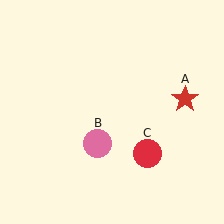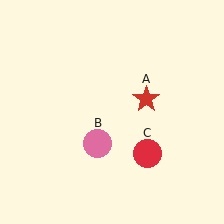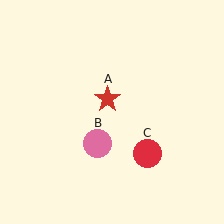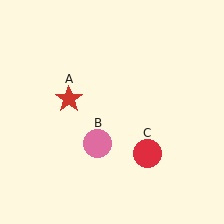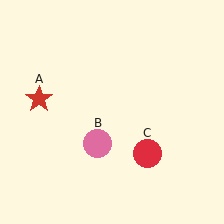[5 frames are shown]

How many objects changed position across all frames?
1 object changed position: red star (object A).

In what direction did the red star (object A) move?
The red star (object A) moved left.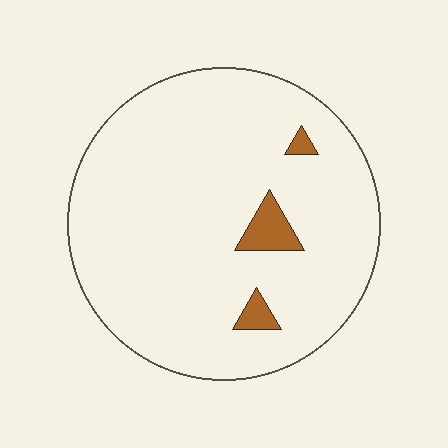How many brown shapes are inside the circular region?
3.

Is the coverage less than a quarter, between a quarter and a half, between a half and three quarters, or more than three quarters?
Less than a quarter.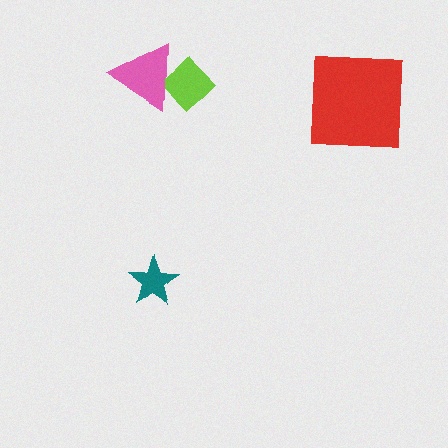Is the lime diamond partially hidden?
Yes, it is partially covered by another shape.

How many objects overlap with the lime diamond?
1 object overlaps with the lime diamond.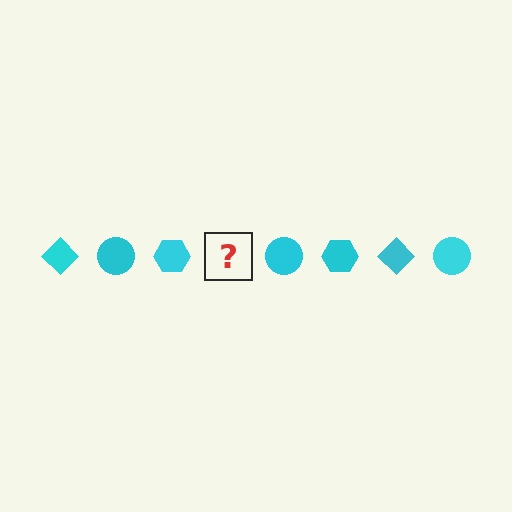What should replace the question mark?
The question mark should be replaced with a cyan diamond.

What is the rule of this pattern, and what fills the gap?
The rule is that the pattern cycles through diamond, circle, hexagon shapes in cyan. The gap should be filled with a cyan diamond.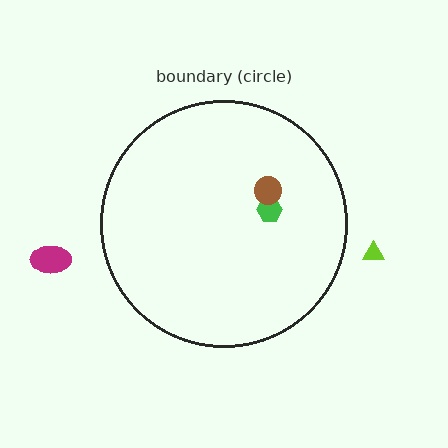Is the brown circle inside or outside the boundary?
Inside.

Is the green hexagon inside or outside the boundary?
Inside.